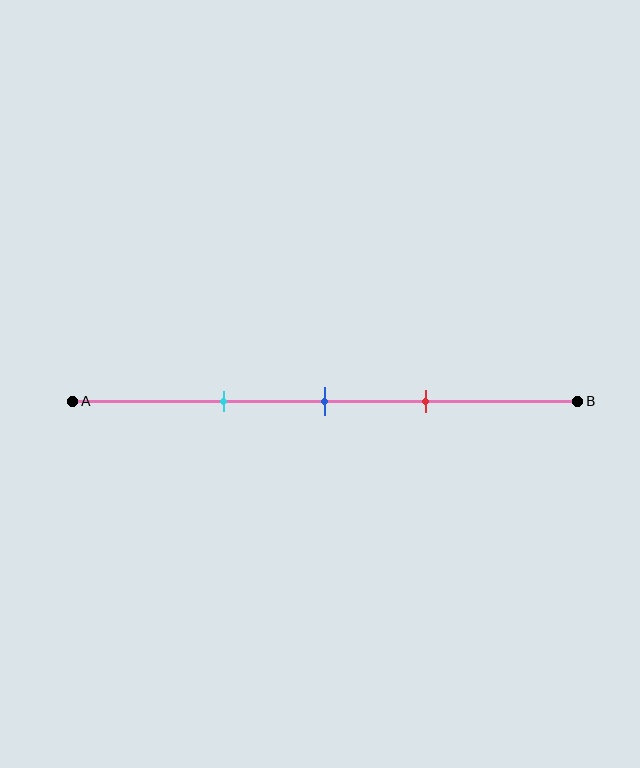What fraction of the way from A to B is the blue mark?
The blue mark is approximately 50% (0.5) of the way from A to B.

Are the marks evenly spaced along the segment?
Yes, the marks are approximately evenly spaced.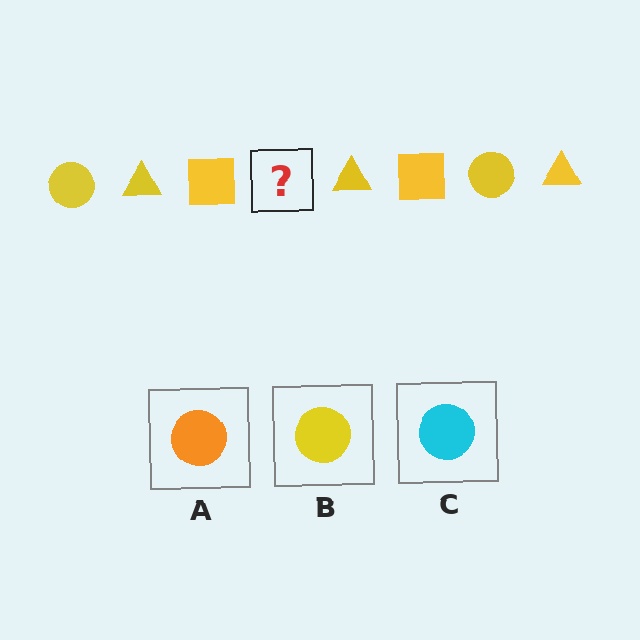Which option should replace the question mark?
Option B.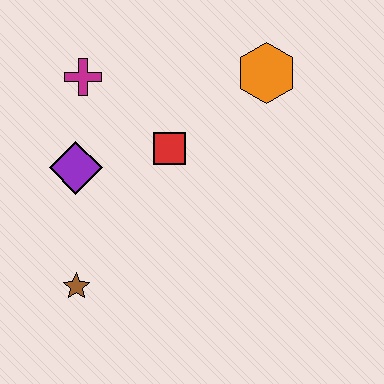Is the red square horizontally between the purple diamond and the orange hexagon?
Yes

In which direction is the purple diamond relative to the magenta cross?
The purple diamond is below the magenta cross.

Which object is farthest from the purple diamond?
The orange hexagon is farthest from the purple diamond.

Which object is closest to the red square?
The purple diamond is closest to the red square.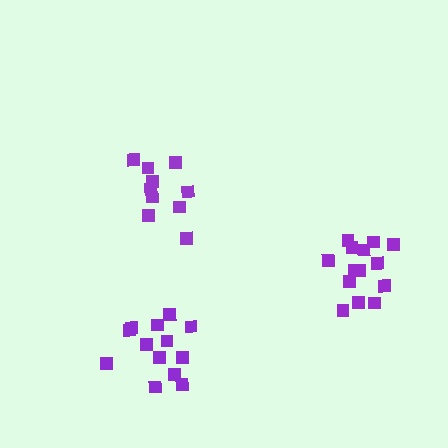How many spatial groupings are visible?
There are 3 spatial groupings.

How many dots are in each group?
Group 1: 10 dots, Group 2: 14 dots, Group 3: 13 dots (37 total).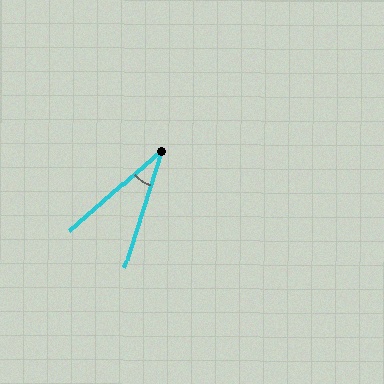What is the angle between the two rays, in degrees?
Approximately 31 degrees.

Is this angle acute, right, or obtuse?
It is acute.